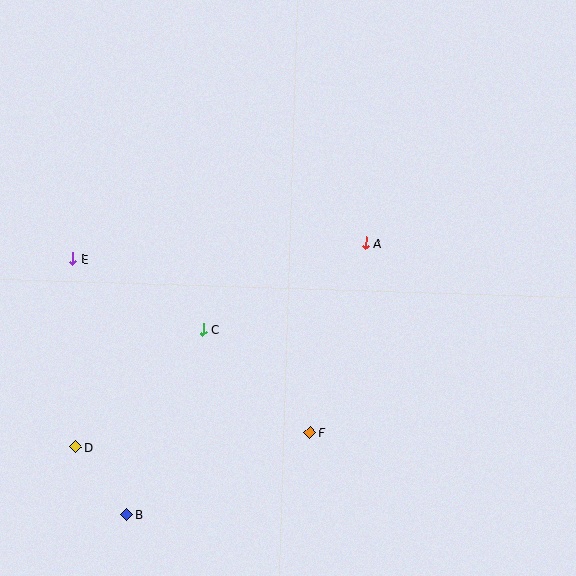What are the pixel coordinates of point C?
Point C is at (203, 329).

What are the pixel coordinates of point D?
Point D is at (75, 447).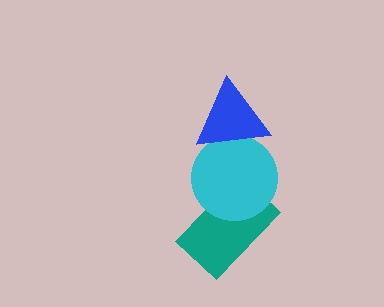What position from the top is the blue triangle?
The blue triangle is 1st from the top.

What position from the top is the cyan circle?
The cyan circle is 2nd from the top.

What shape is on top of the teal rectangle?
The cyan circle is on top of the teal rectangle.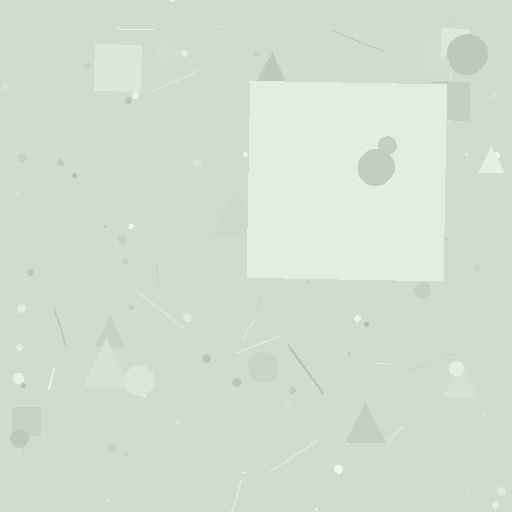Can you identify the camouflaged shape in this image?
The camouflaged shape is a square.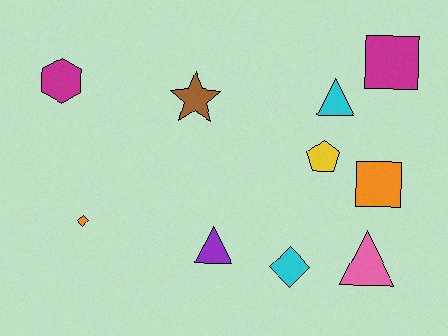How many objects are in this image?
There are 10 objects.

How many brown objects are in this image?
There is 1 brown object.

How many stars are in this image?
There is 1 star.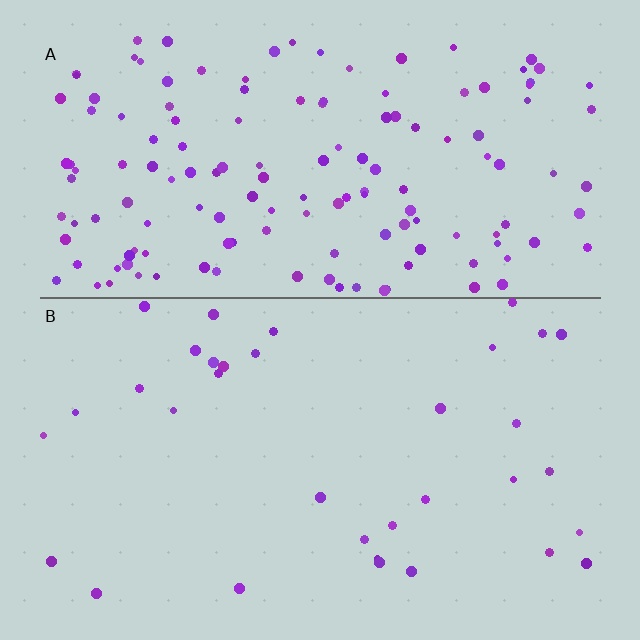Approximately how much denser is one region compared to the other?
Approximately 4.3× — region A over region B.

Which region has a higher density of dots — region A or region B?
A (the top).